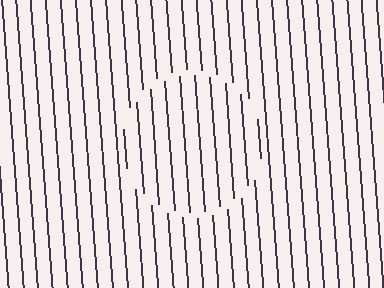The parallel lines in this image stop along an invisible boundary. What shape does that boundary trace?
An illusory circle. The interior of the shape contains the same grating, shifted by half a period — the contour is defined by the phase discontinuity where line-ends from the inner and outer gratings abut.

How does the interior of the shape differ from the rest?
The interior of the shape contains the same grating, shifted by half a period — the contour is defined by the phase discontinuity where line-ends from the inner and outer gratings abut.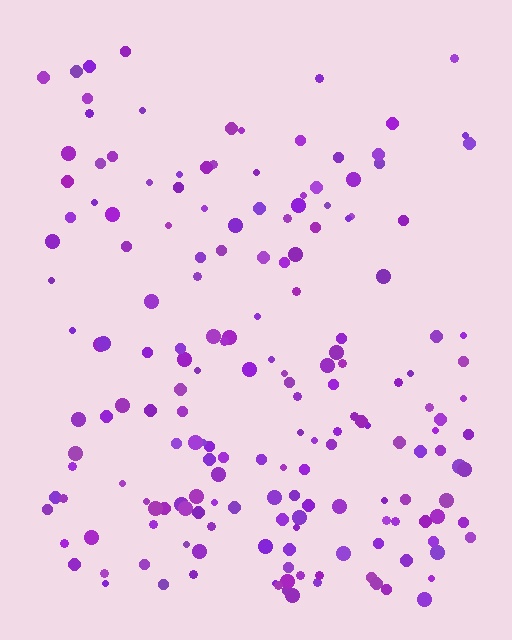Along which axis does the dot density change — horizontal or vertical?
Vertical.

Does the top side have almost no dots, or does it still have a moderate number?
Still a moderate number, just noticeably fewer than the bottom.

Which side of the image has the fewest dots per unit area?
The top.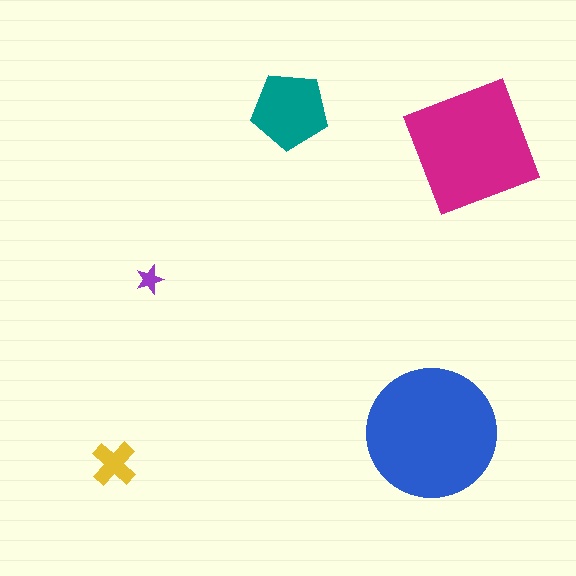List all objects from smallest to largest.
The purple star, the yellow cross, the teal pentagon, the magenta square, the blue circle.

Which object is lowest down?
The yellow cross is bottommost.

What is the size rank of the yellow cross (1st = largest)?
4th.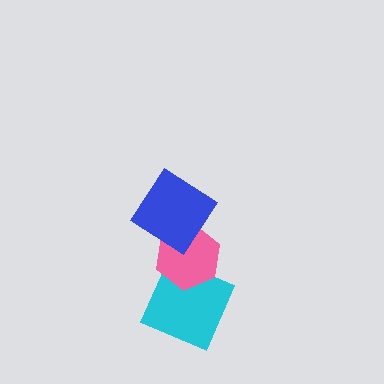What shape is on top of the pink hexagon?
The blue diamond is on top of the pink hexagon.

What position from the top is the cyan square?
The cyan square is 3rd from the top.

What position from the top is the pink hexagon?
The pink hexagon is 2nd from the top.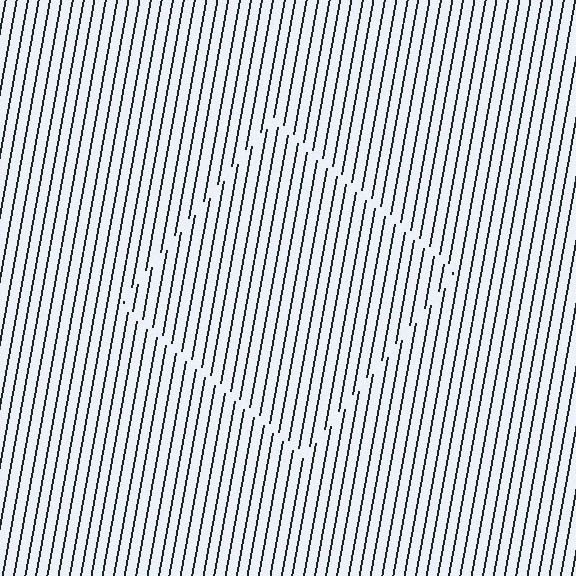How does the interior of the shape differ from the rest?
The interior of the shape contains the same grating, shifted by half a period — the contour is defined by the phase discontinuity where line-ends from the inner and outer gratings abut.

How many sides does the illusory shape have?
4 sides — the line-ends trace a square.